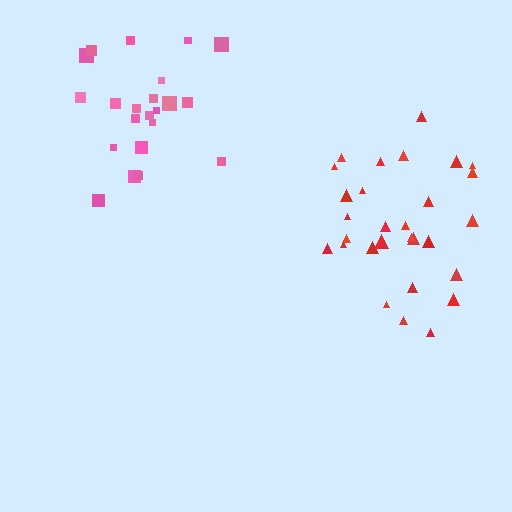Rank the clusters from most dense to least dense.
red, pink.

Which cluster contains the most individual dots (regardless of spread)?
Red (29).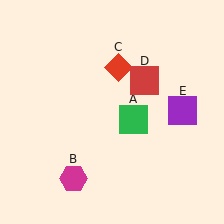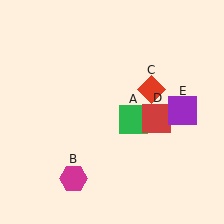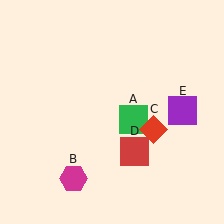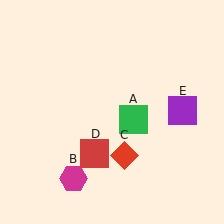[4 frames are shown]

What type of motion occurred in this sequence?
The red diamond (object C), red square (object D) rotated clockwise around the center of the scene.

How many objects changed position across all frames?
2 objects changed position: red diamond (object C), red square (object D).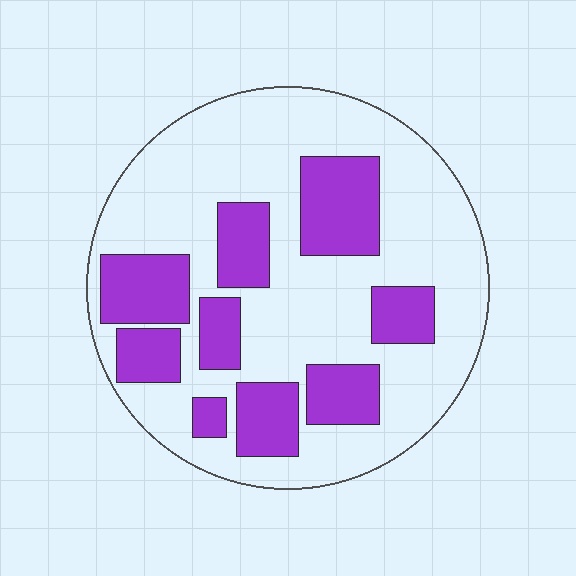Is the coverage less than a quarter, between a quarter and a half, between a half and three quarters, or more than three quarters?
Between a quarter and a half.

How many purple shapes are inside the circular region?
9.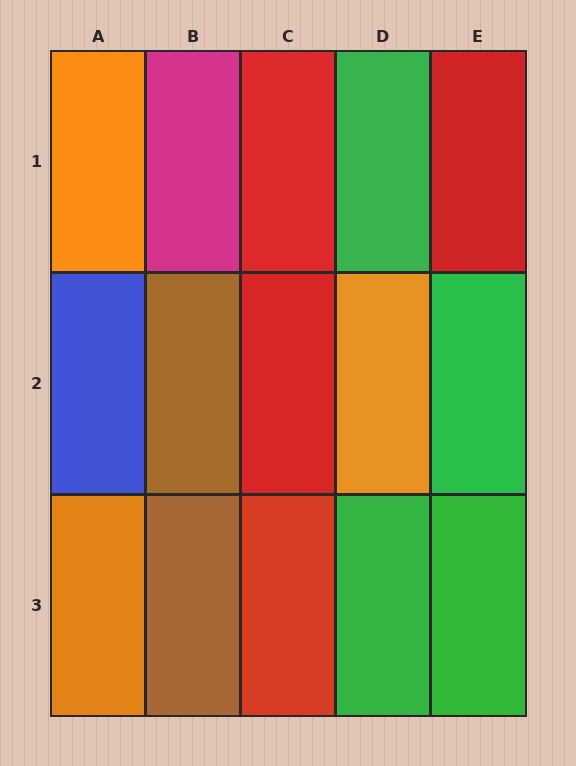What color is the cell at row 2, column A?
Blue.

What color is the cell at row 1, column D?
Green.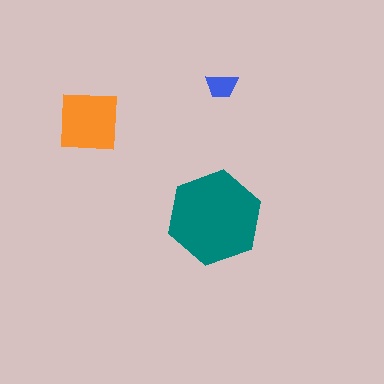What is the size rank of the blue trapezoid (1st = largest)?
3rd.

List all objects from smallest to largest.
The blue trapezoid, the orange square, the teal hexagon.